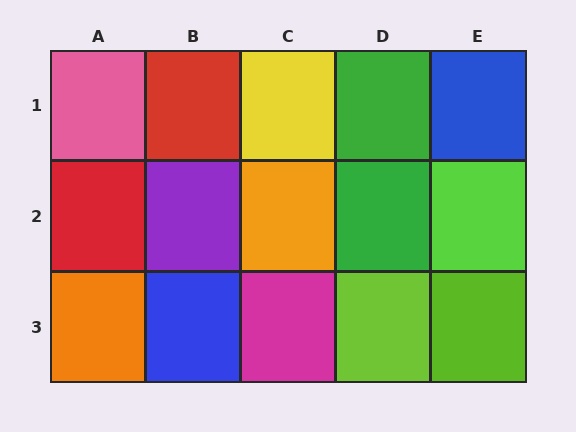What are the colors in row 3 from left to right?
Orange, blue, magenta, lime, lime.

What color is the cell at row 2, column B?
Purple.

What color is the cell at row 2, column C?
Orange.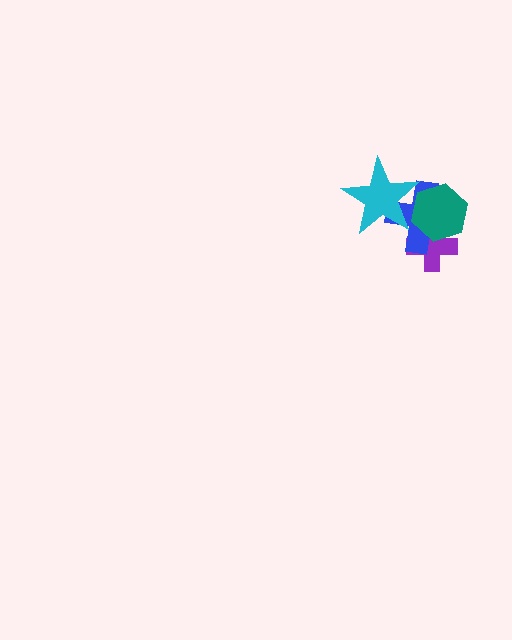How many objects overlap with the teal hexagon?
3 objects overlap with the teal hexagon.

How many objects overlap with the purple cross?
2 objects overlap with the purple cross.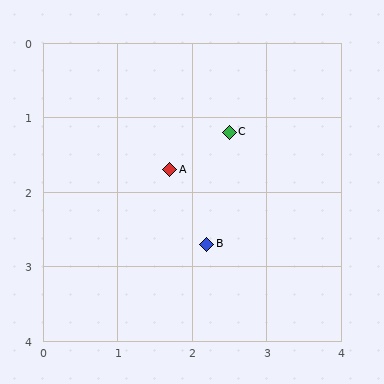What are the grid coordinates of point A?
Point A is at approximately (1.7, 1.7).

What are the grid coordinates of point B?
Point B is at approximately (2.2, 2.7).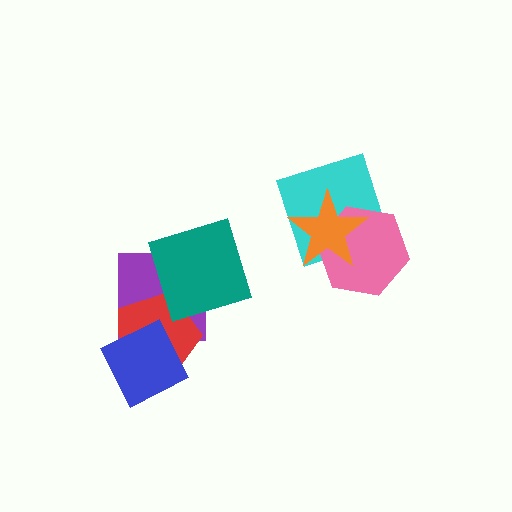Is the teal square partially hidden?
No, no other shape covers it.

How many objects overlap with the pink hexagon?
2 objects overlap with the pink hexagon.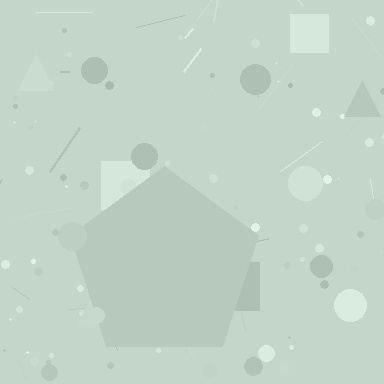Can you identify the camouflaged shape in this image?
The camouflaged shape is a pentagon.